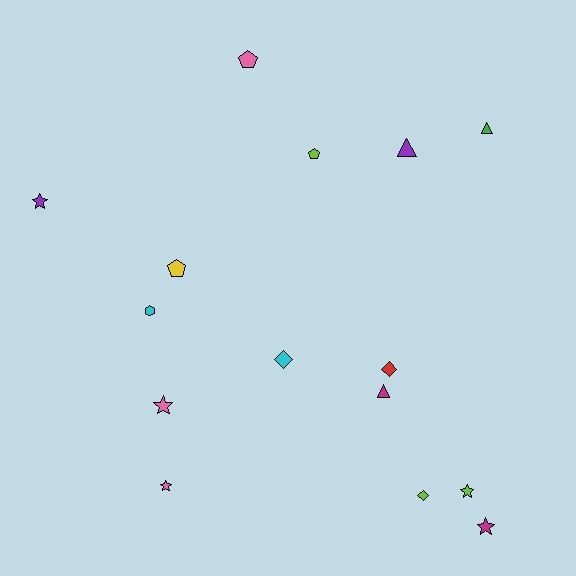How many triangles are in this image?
There are 3 triangles.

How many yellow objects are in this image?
There is 1 yellow object.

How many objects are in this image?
There are 15 objects.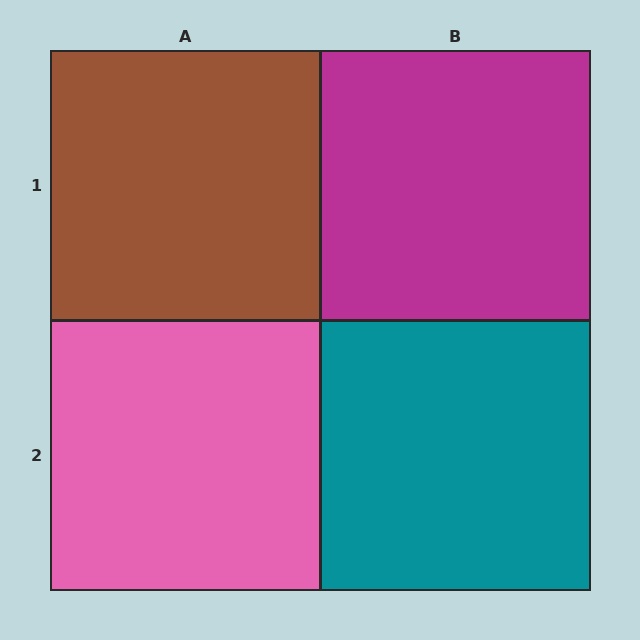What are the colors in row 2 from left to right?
Pink, teal.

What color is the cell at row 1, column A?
Brown.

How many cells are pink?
1 cell is pink.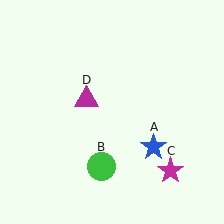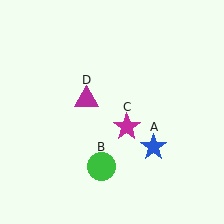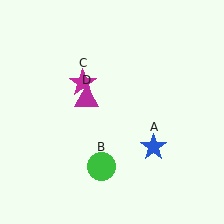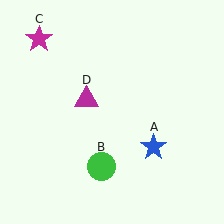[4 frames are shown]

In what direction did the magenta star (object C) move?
The magenta star (object C) moved up and to the left.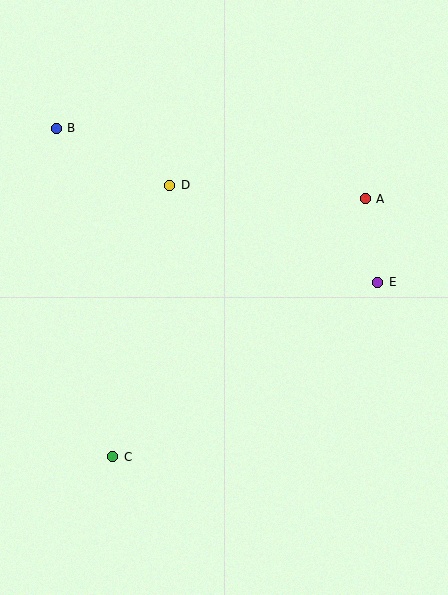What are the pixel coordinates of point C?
Point C is at (113, 457).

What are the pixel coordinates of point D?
Point D is at (170, 185).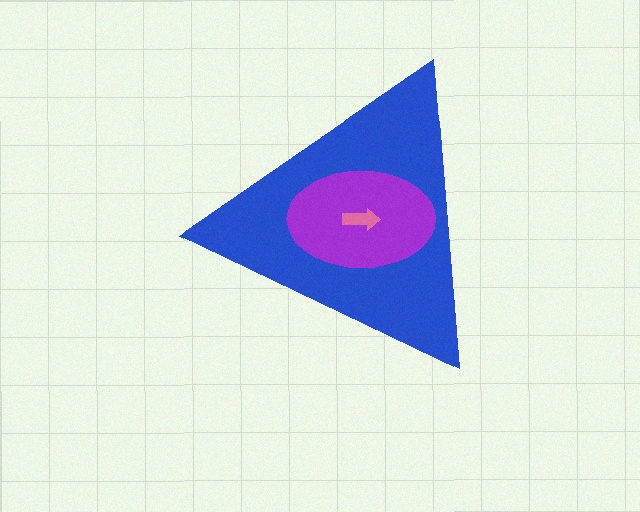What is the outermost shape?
The blue triangle.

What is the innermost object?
The pink arrow.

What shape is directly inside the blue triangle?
The purple ellipse.